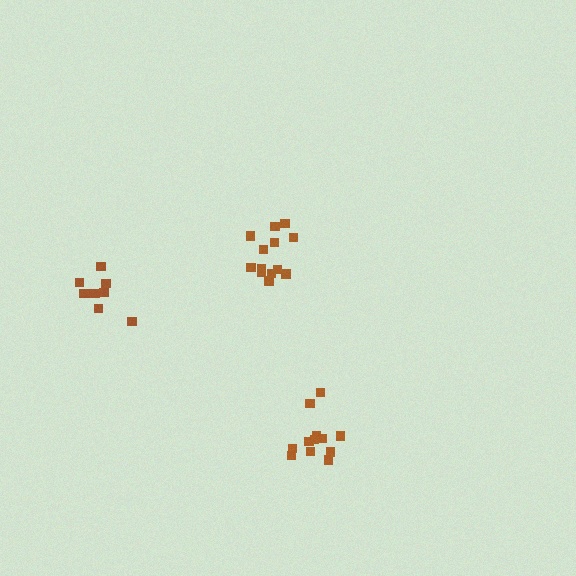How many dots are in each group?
Group 1: 9 dots, Group 2: 13 dots, Group 3: 12 dots (34 total).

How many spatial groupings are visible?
There are 3 spatial groupings.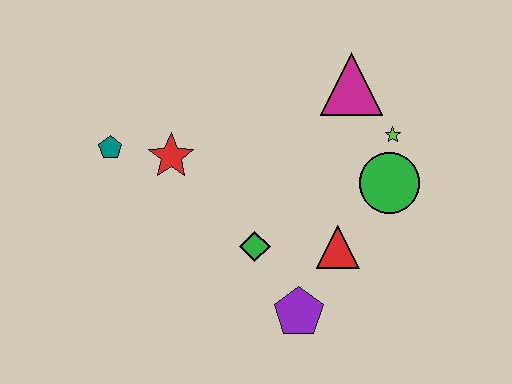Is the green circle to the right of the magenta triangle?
Yes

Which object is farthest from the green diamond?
The magenta triangle is farthest from the green diamond.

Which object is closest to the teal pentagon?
The red star is closest to the teal pentagon.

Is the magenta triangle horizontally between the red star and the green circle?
Yes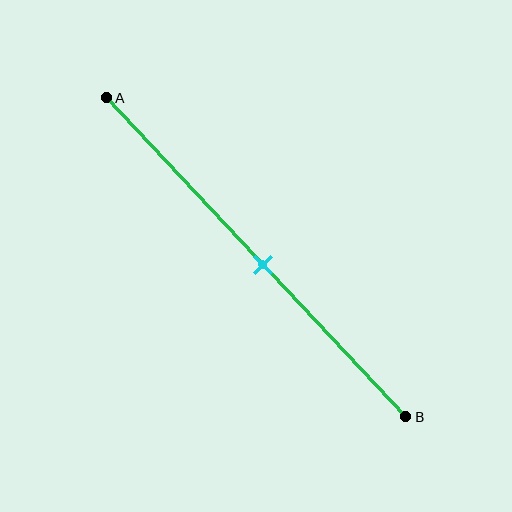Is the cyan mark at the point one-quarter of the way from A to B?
No, the mark is at about 50% from A, not at the 25% one-quarter point.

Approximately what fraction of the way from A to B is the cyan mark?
The cyan mark is approximately 50% of the way from A to B.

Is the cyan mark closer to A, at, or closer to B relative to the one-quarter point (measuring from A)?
The cyan mark is closer to point B than the one-quarter point of segment AB.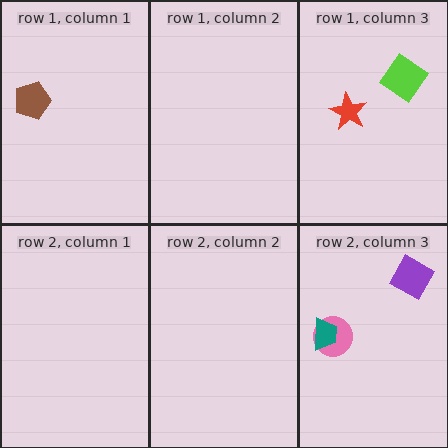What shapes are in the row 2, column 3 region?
The pink circle, the teal trapezoid, the purple diamond.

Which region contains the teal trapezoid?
The row 2, column 3 region.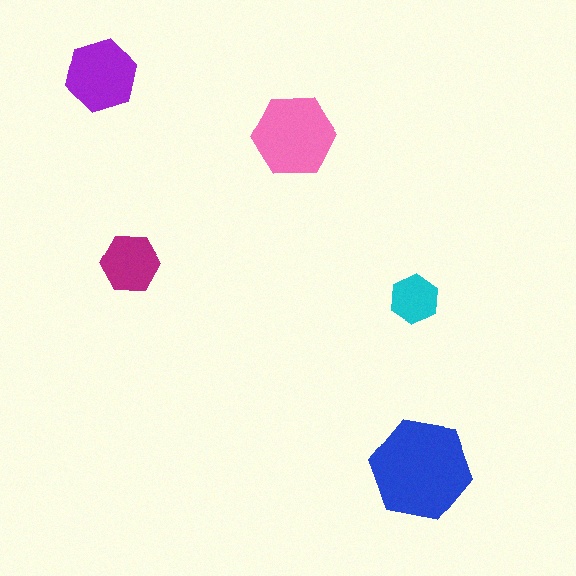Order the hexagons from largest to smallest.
the blue one, the pink one, the purple one, the magenta one, the cyan one.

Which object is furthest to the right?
The blue hexagon is rightmost.